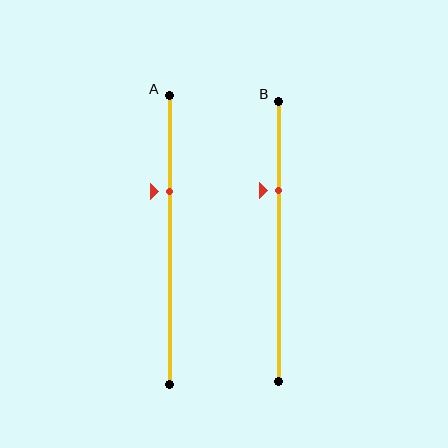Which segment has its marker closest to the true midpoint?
Segment A has its marker closest to the true midpoint.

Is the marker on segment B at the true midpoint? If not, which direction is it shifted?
No, the marker on segment B is shifted upward by about 18% of the segment length.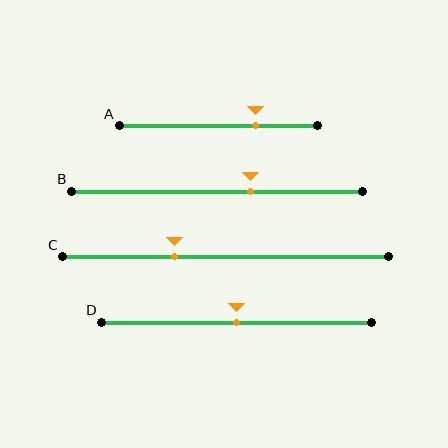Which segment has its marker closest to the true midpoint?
Segment D has its marker closest to the true midpoint.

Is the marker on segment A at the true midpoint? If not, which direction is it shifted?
No, the marker on segment A is shifted to the right by about 19% of the segment length.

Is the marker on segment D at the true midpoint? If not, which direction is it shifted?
Yes, the marker on segment D is at the true midpoint.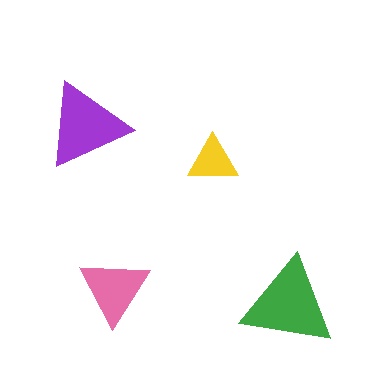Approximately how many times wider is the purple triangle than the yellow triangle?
About 1.5 times wider.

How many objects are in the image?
There are 4 objects in the image.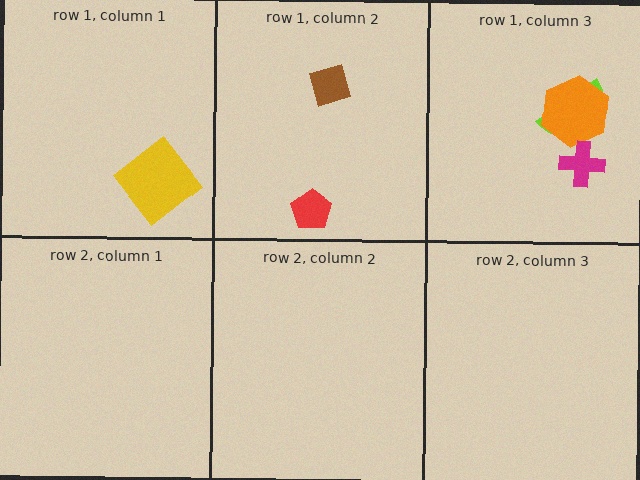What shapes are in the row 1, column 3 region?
The lime semicircle, the orange hexagon, the magenta cross.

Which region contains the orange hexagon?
The row 1, column 3 region.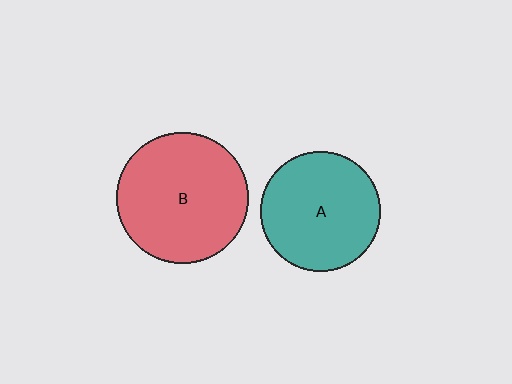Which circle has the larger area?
Circle B (red).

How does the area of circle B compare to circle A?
Approximately 1.2 times.